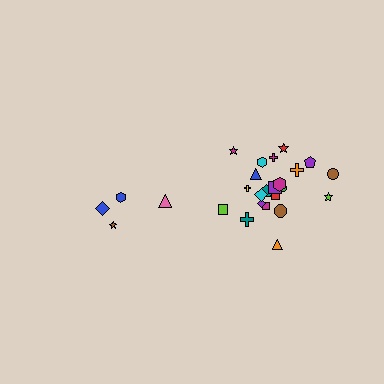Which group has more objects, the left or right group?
The right group.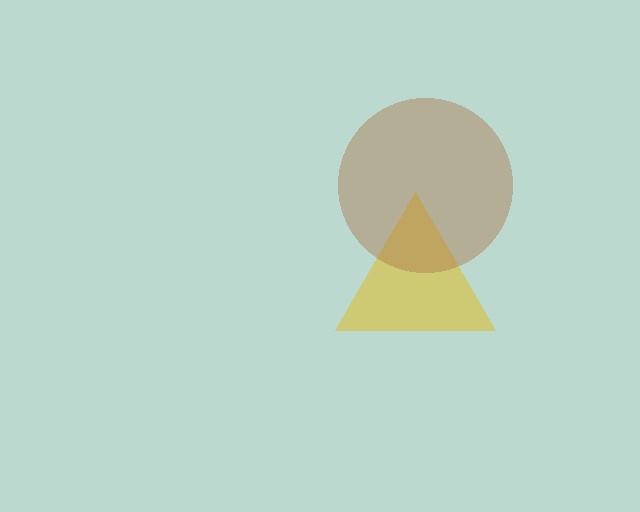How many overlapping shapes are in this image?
There are 2 overlapping shapes in the image.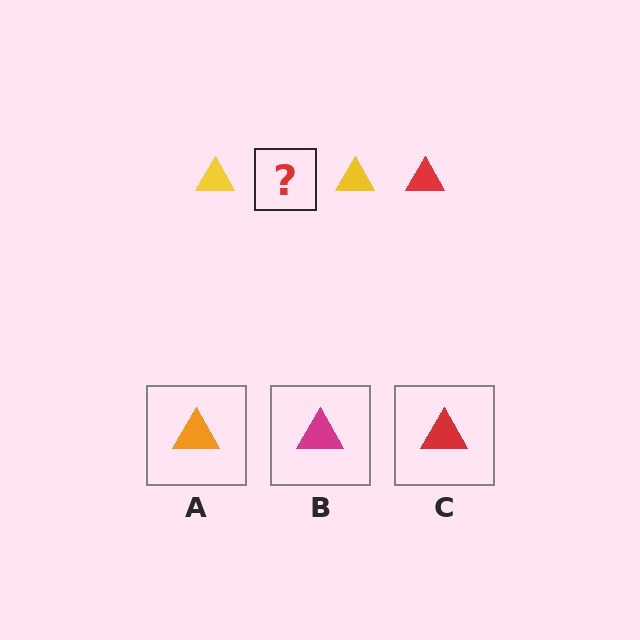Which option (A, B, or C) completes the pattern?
C.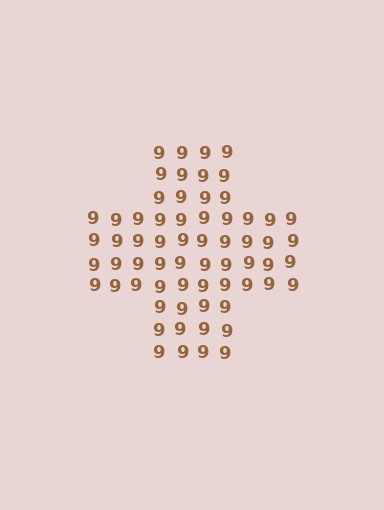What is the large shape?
The large shape is a cross.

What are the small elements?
The small elements are digit 9's.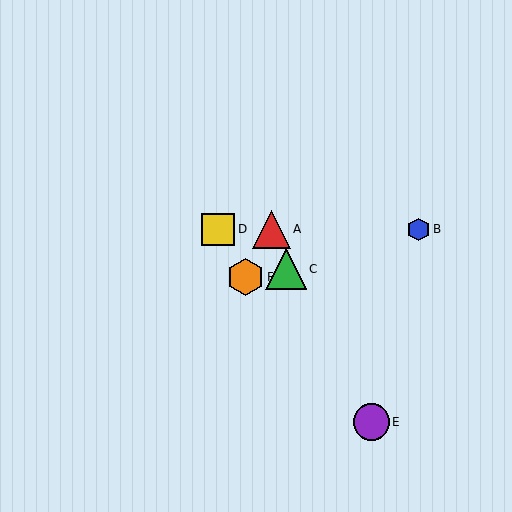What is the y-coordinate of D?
Object D is at y≈229.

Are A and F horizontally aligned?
No, A is at y≈229 and F is at y≈277.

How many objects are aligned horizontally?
3 objects (A, B, D) are aligned horizontally.